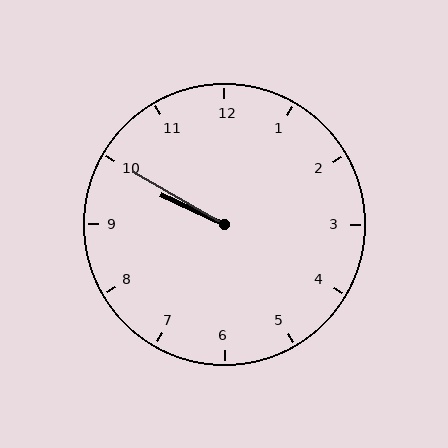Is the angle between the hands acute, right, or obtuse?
It is acute.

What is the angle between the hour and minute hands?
Approximately 5 degrees.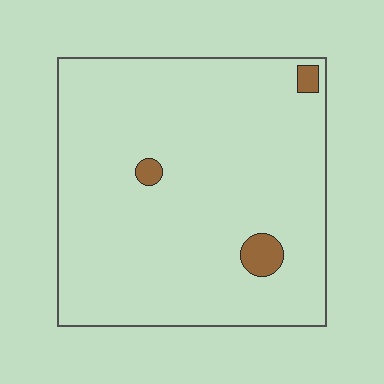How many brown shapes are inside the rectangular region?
3.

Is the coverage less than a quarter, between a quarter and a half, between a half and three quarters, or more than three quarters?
Less than a quarter.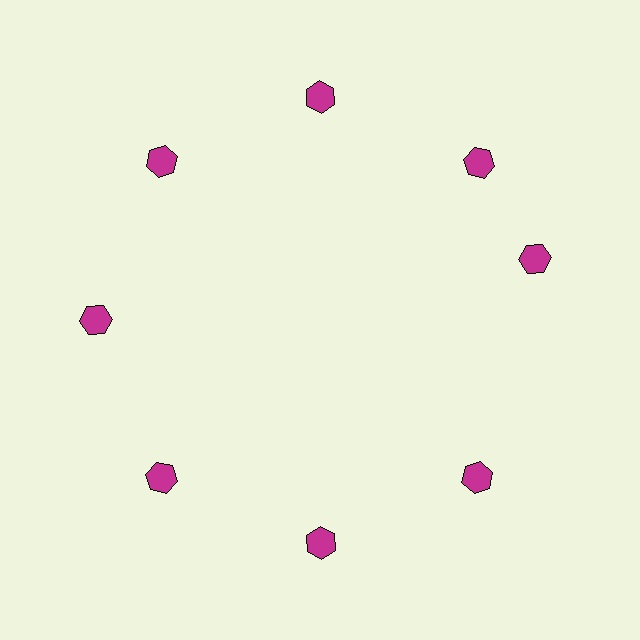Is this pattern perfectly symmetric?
No. The 8 magenta hexagons are arranged in a ring, but one element near the 3 o'clock position is rotated out of alignment along the ring, breaking the 8-fold rotational symmetry.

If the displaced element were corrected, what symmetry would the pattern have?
It would have 8-fold rotational symmetry — the pattern would map onto itself every 45 degrees.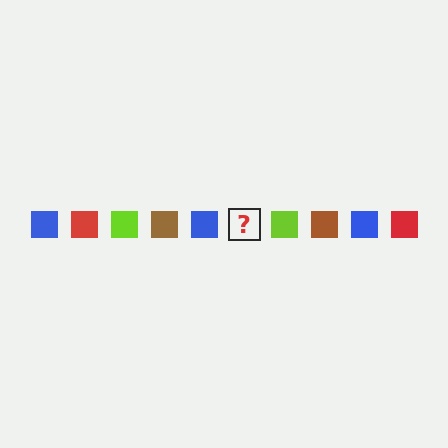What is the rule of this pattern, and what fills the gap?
The rule is that the pattern cycles through blue, red, lime, brown squares. The gap should be filled with a red square.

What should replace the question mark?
The question mark should be replaced with a red square.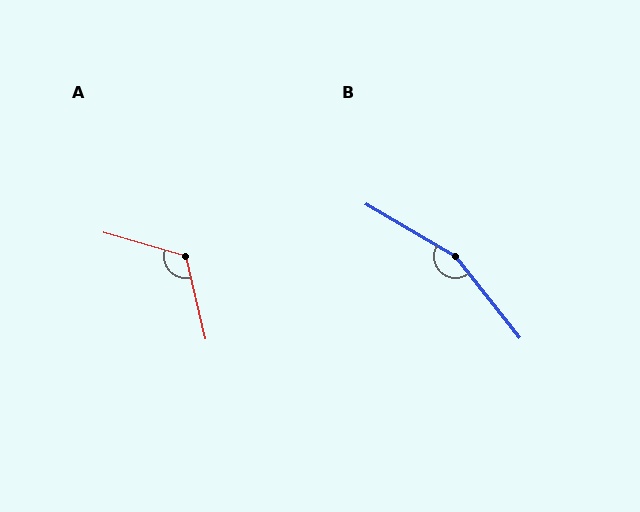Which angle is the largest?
B, at approximately 159 degrees.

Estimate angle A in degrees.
Approximately 120 degrees.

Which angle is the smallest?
A, at approximately 120 degrees.